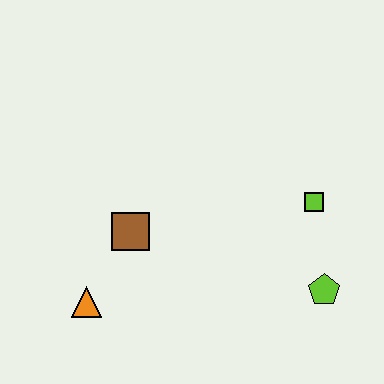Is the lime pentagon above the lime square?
No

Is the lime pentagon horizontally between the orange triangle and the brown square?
No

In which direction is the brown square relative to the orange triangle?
The brown square is above the orange triangle.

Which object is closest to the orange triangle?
The brown square is closest to the orange triangle.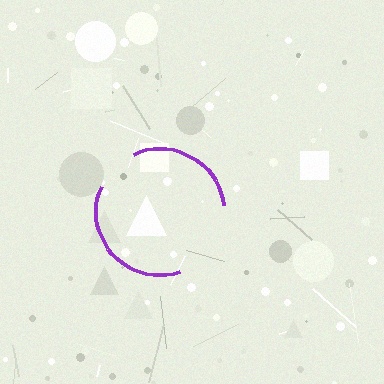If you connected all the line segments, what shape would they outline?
They would outline a circle.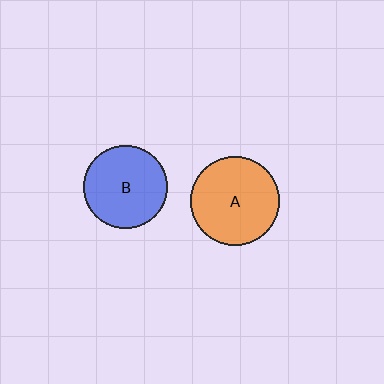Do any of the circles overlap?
No, none of the circles overlap.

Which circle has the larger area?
Circle A (orange).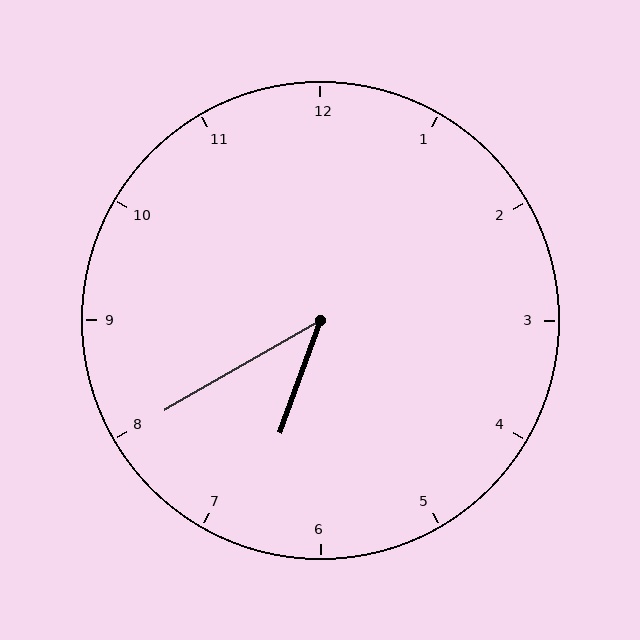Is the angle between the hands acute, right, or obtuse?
It is acute.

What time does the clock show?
6:40.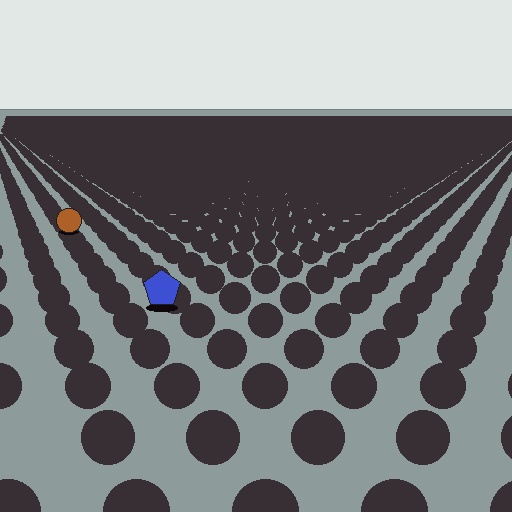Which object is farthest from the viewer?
The brown circle is farthest from the viewer. It appears smaller and the ground texture around it is denser.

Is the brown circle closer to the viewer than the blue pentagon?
No. The blue pentagon is closer — you can tell from the texture gradient: the ground texture is coarser near it.